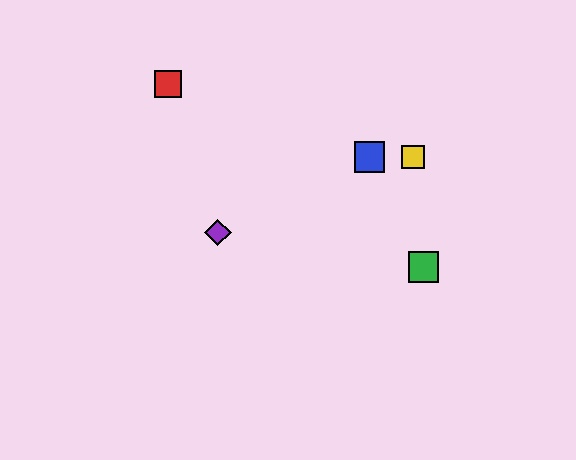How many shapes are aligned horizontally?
2 shapes (the blue square, the yellow square) are aligned horizontally.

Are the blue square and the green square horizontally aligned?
No, the blue square is at y≈157 and the green square is at y≈267.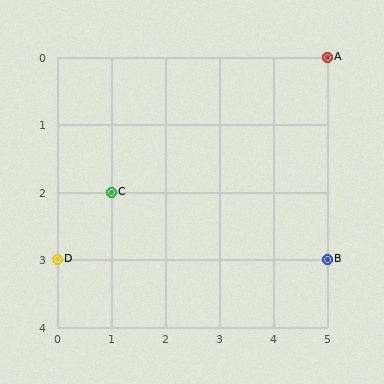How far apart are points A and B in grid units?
Points A and B are 3 rows apart.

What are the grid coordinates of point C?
Point C is at grid coordinates (1, 2).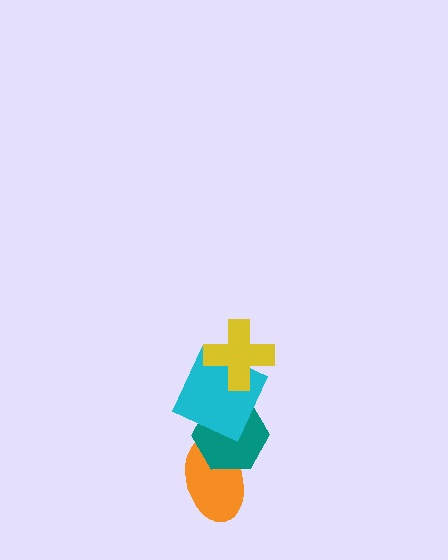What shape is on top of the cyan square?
The yellow cross is on top of the cyan square.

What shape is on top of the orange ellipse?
The teal hexagon is on top of the orange ellipse.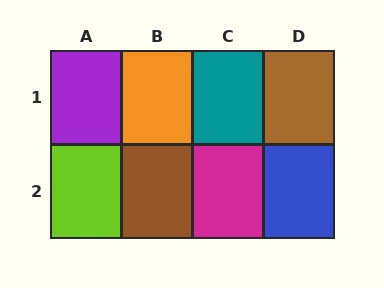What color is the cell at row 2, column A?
Lime.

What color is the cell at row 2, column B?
Brown.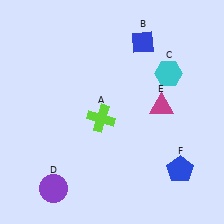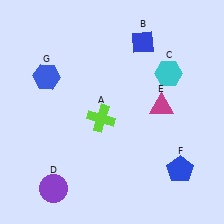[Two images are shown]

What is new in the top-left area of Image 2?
A blue hexagon (G) was added in the top-left area of Image 2.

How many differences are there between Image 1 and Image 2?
There is 1 difference between the two images.